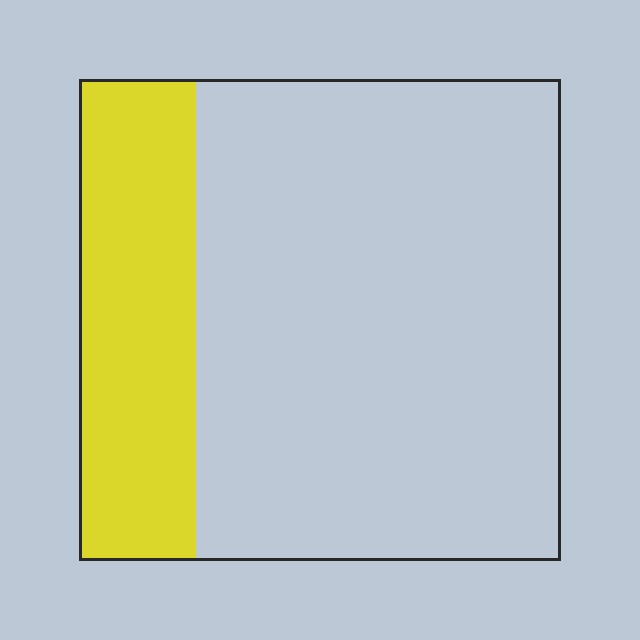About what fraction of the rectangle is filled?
About one quarter (1/4).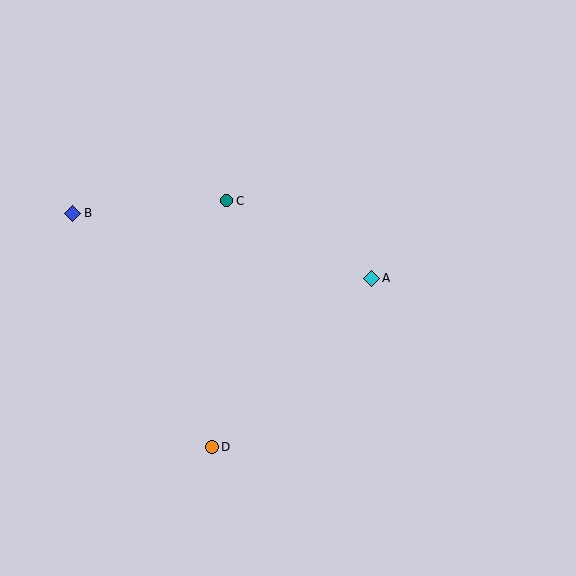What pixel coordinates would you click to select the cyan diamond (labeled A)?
Click at (371, 278) to select the cyan diamond A.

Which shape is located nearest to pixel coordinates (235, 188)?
The teal circle (labeled C) at (227, 201) is nearest to that location.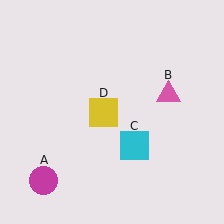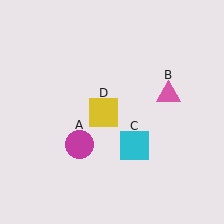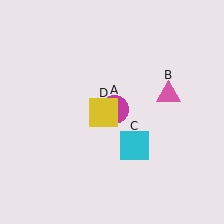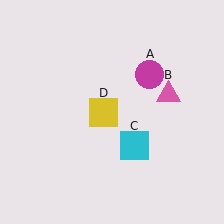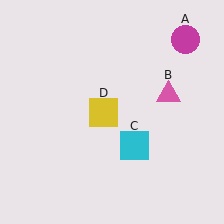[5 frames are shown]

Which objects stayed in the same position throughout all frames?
Pink triangle (object B) and cyan square (object C) and yellow square (object D) remained stationary.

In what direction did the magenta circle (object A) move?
The magenta circle (object A) moved up and to the right.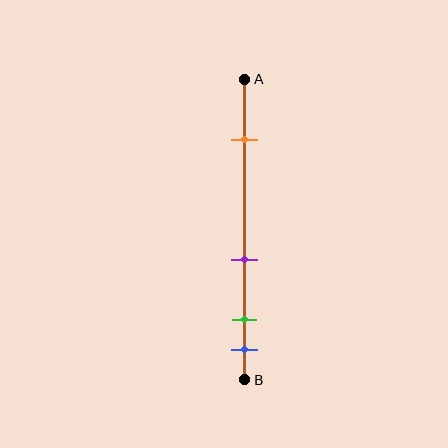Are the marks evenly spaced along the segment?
No, the marks are not evenly spaced.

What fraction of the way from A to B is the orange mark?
The orange mark is approximately 20% (0.2) of the way from A to B.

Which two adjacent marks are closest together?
The green and blue marks are the closest adjacent pair.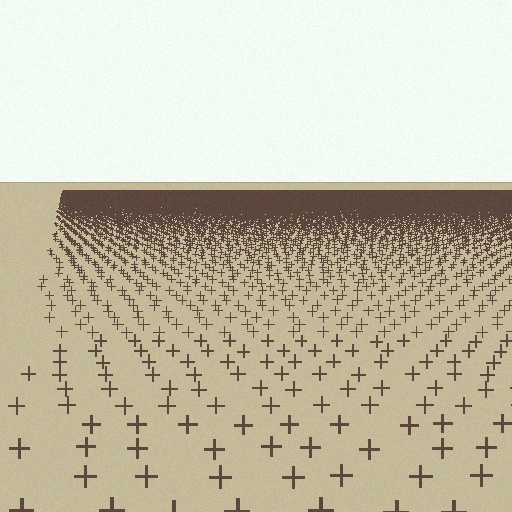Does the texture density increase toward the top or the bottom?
Density increases toward the top.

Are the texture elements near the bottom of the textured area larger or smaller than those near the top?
Larger. Near the bottom, elements are closer to the viewer and appear at a bigger on-screen size.